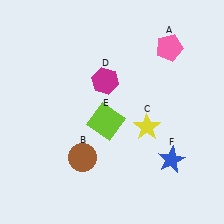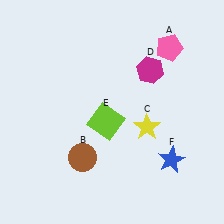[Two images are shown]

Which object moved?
The magenta hexagon (D) moved right.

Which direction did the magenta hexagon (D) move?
The magenta hexagon (D) moved right.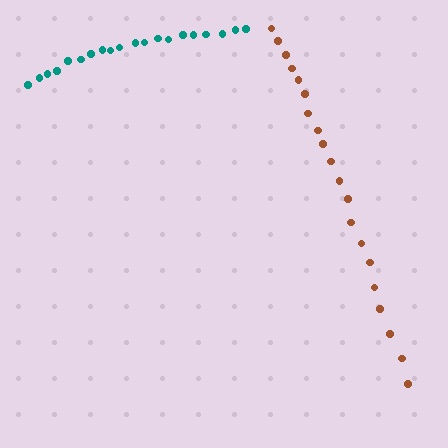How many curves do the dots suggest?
There are 2 distinct paths.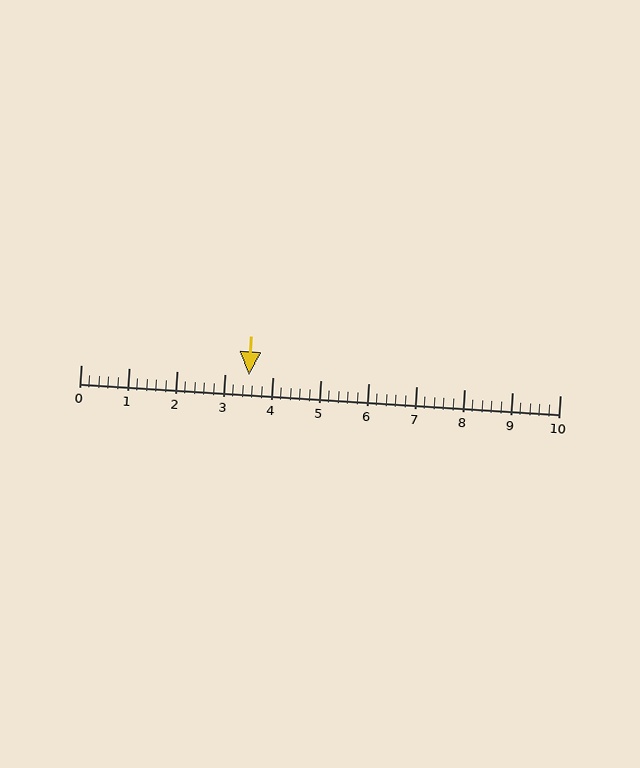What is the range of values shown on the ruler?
The ruler shows values from 0 to 10.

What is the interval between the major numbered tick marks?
The major tick marks are spaced 1 units apart.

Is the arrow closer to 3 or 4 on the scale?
The arrow is closer to 4.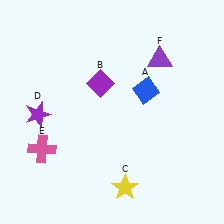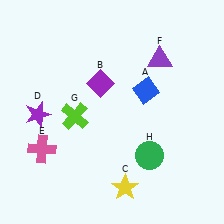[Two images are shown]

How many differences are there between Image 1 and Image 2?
There are 2 differences between the two images.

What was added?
A lime cross (G), a green circle (H) were added in Image 2.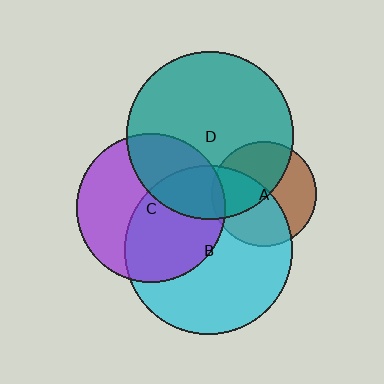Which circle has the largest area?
Circle B (cyan).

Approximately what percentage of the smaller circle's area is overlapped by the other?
Approximately 50%.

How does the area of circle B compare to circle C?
Approximately 1.3 times.